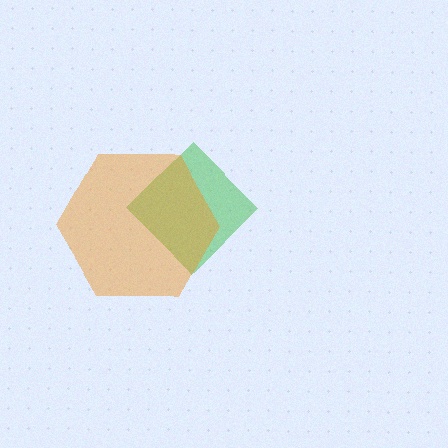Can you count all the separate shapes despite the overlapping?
Yes, there are 2 separate shapes.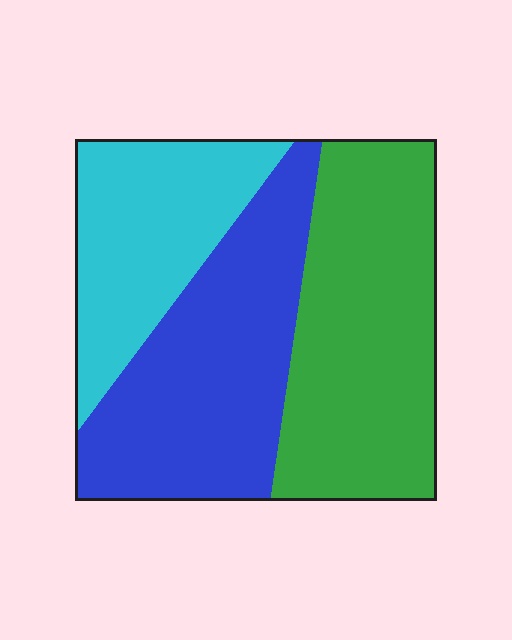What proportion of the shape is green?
Green takes up between a quarter and a half of the shape.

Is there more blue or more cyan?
Blue.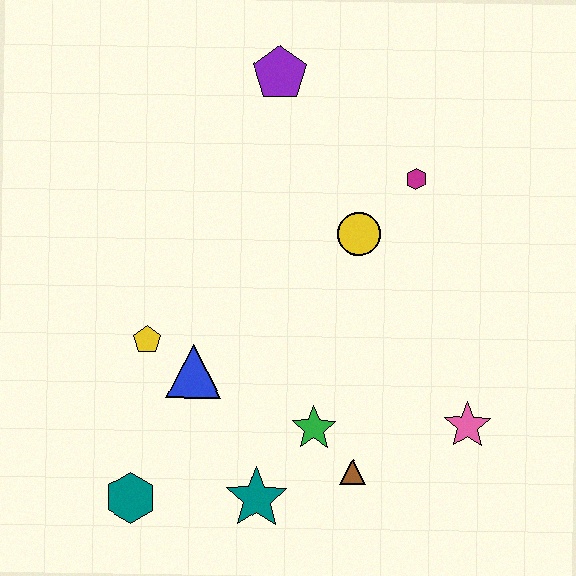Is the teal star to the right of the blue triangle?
Yes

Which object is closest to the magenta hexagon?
The yellow circle is closest to the magenta hexagon.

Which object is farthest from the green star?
The purple pentagon is farthest from the green star.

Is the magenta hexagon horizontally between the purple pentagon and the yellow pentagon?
No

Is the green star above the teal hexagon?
Yes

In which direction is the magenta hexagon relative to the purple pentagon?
The magenta hexagon is to the right of the purple pentagon.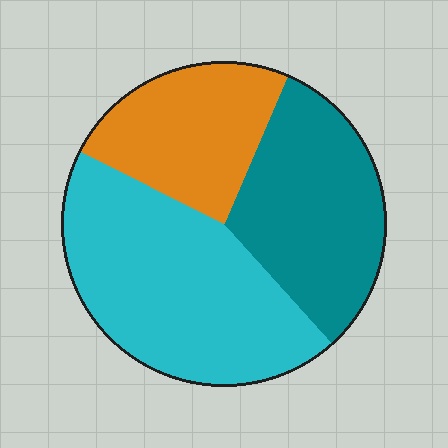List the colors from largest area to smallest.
From largest to smallest: cyan, teal, orange.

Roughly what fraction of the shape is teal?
Teal covers around 30% of the shape.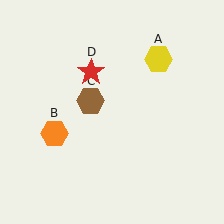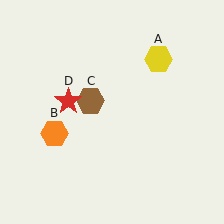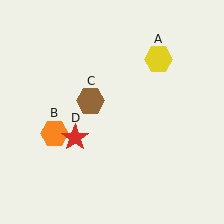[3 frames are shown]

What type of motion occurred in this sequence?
The red star (object D) rotated counterclockwise around the center of the scene.